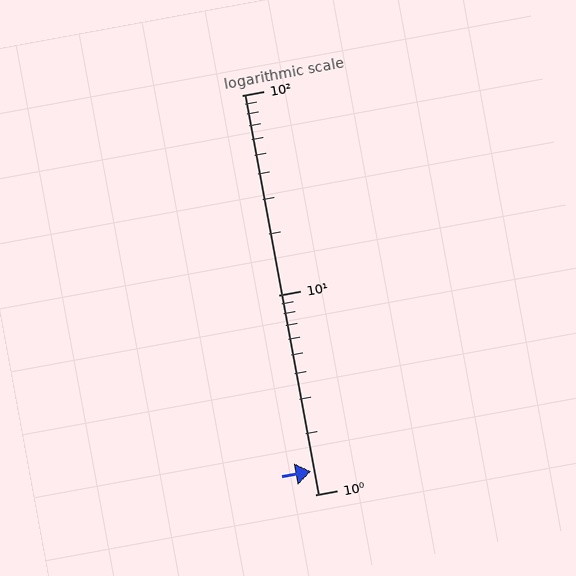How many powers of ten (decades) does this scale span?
The scale spans 2 decades, from 1 to 100.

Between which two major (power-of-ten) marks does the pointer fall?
The pointer is between 1 and 10.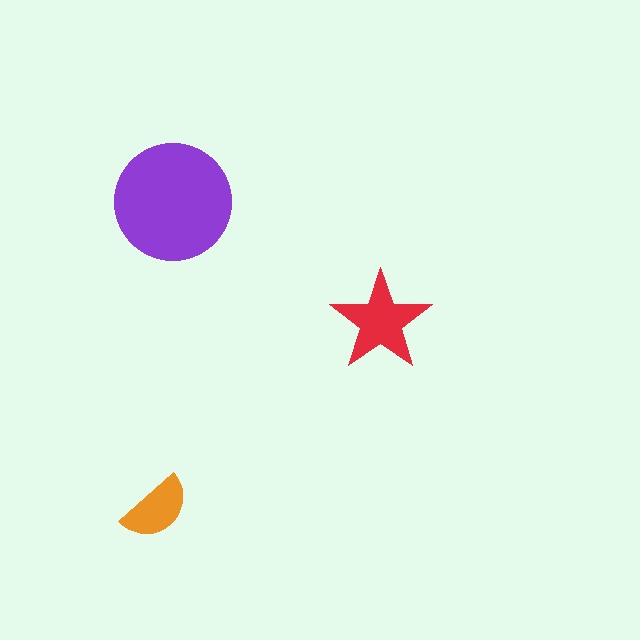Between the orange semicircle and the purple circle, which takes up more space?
The purple circle.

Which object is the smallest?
The orange semicircle.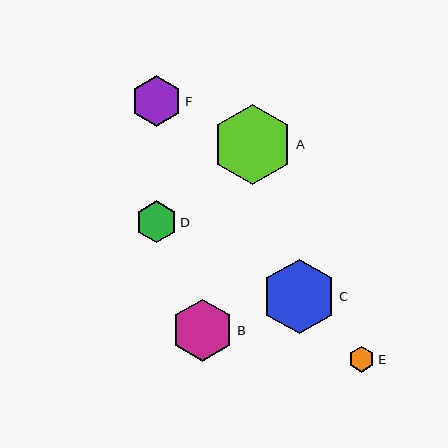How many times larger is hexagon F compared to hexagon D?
Hexagon F is approximately 1.2 times the size of hexagon D.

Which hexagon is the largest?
Hexagon A is the largest with a size of approximately 80 pixels.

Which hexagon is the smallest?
Hexagon E is the smallest with a size of approximately 26 pixels.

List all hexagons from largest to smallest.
From largest to smallest: A, C, B, F, D, E.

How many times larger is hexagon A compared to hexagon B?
Hexagon A is approximately 1.3 times the size of hexagon B.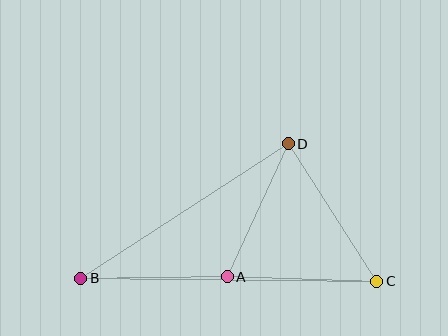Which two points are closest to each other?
Points A and B are closest to each other.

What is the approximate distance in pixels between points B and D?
The distance between B and D is approximately 247 pixels.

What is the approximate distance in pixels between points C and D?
The distance between C and D is approximately 163 pixels.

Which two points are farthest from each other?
Points B and C are farthest from each other.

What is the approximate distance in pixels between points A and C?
The distance between A and C is approximately 150 pixels.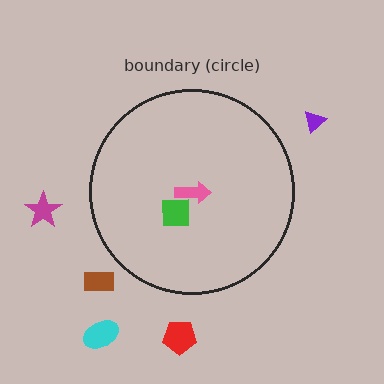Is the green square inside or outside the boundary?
Inside.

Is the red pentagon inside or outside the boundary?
Outside.